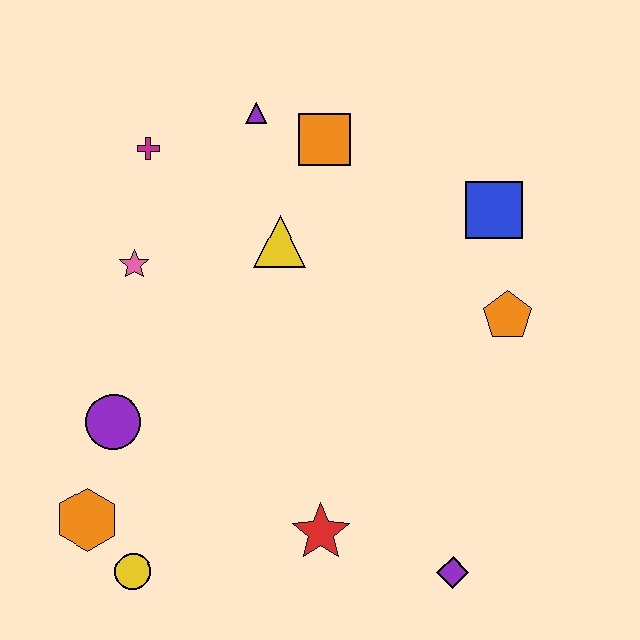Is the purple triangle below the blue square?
No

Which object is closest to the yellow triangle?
The orange square is closest to the yellow triangle.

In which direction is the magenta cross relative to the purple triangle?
The magenta cross is to the left of the purple triangle.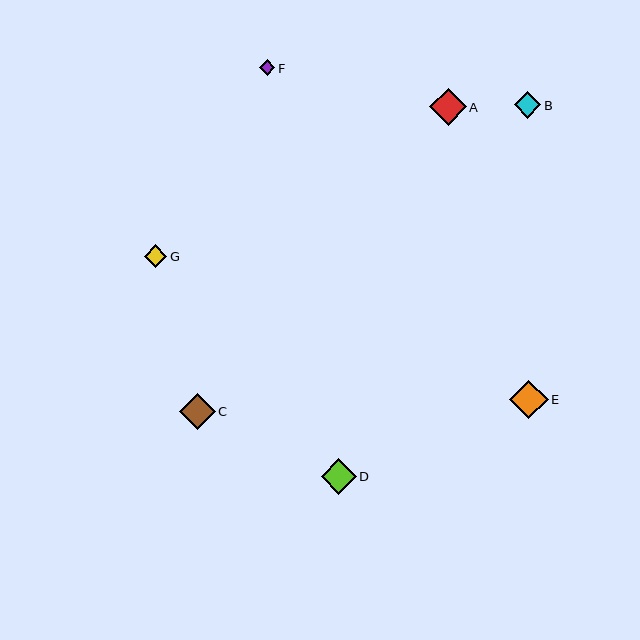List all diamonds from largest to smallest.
From largest to smallest: E, A, C, D, B, G, F.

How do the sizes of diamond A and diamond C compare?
Diamond A and diamond C are approximately the same size.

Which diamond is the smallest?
Diamond F is the smallest with a size of approximately 16 pixels.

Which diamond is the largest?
Diamond E is the largest with a size of approximately 39 pixels.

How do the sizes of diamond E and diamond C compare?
Diamond E and diamond C are approximately the same size.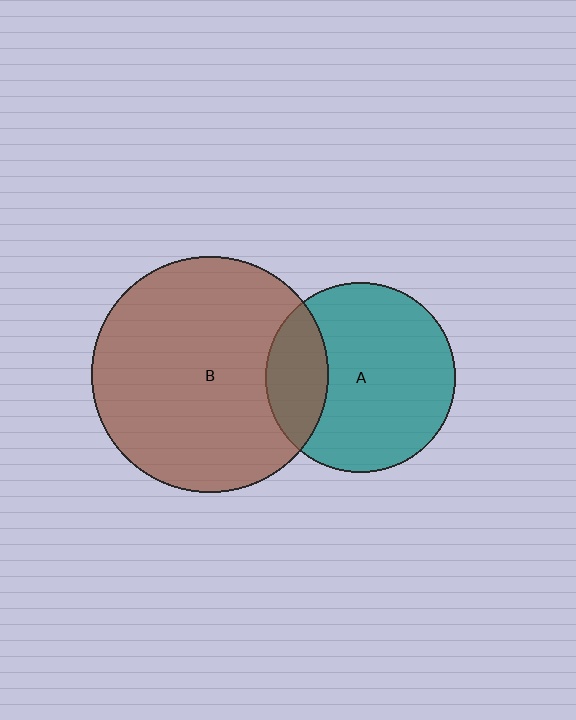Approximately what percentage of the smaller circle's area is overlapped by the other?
Approximately 25%.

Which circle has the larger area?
Circle B (brown).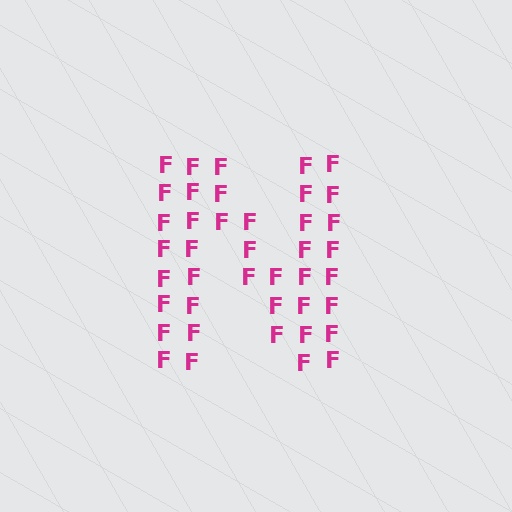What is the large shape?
The large shape is the letter N.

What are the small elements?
The small elements are letter F's.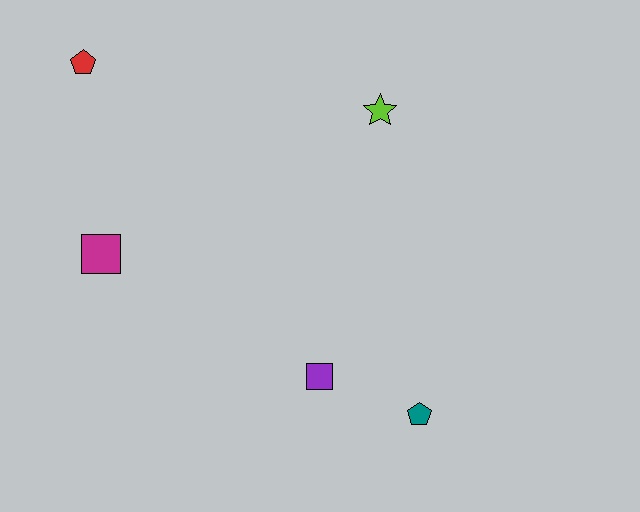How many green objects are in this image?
There are no green objects.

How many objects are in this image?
There are 5 objects.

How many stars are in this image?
There is 1 star.